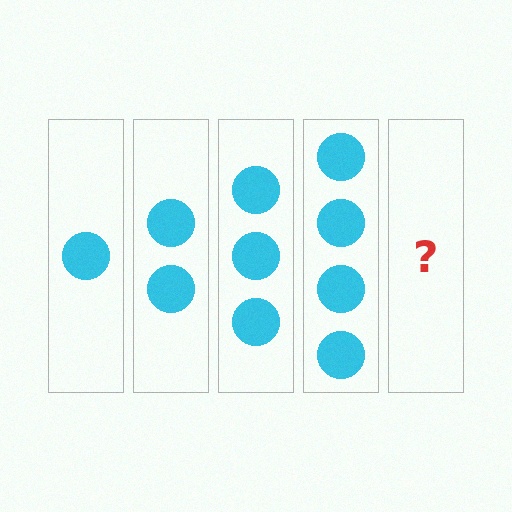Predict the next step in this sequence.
The next step is 5 circles.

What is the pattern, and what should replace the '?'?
The pattern is that each step adds one more circle. The '?' should be 5 circles.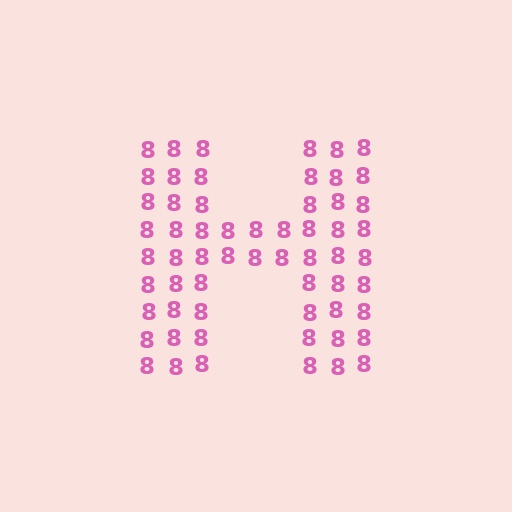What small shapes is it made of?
It is made of small digit 8's.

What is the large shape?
The large shape is the letter H.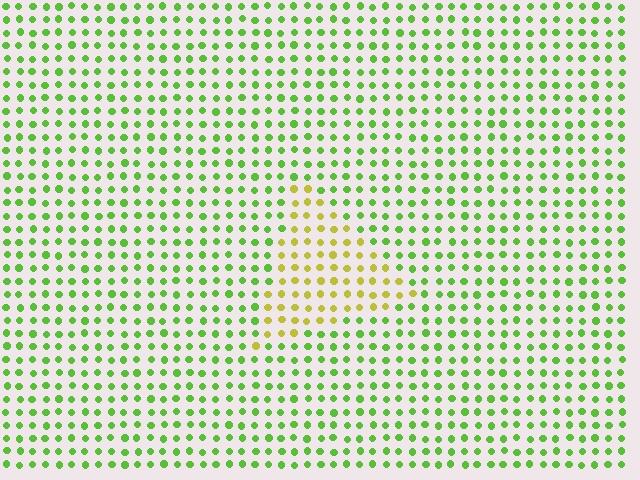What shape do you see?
I see a triangle.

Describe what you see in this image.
The image is filled with small lime elements in a uniform arrangement. A triangle-shaped region is visible where the elements are tinted to a slightly different hue, forming a subtle color boundary.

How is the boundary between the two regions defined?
The boundary is defined purely by a slight shift in hue (about 43 degrees). Spacing, size, and orientation are identical on both sides.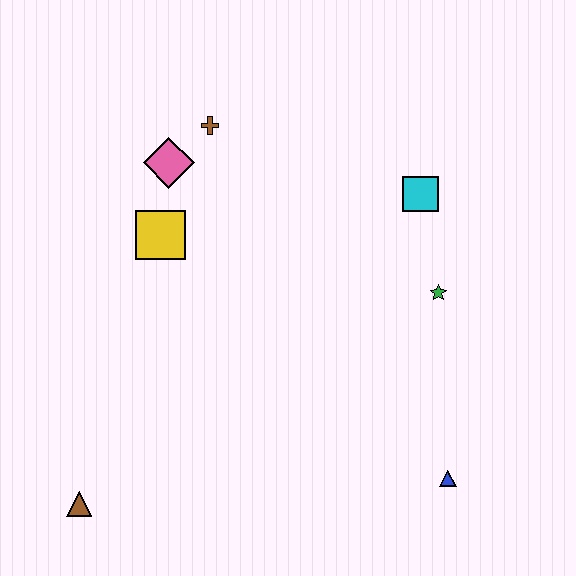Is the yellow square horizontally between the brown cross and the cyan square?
No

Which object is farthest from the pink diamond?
The blue triangle is farthest from the pink diamond.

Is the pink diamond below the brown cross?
Yes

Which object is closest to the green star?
The cyan square is closest to the green star.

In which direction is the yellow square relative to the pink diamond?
The yellow square is below the pink diamond.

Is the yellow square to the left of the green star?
Yes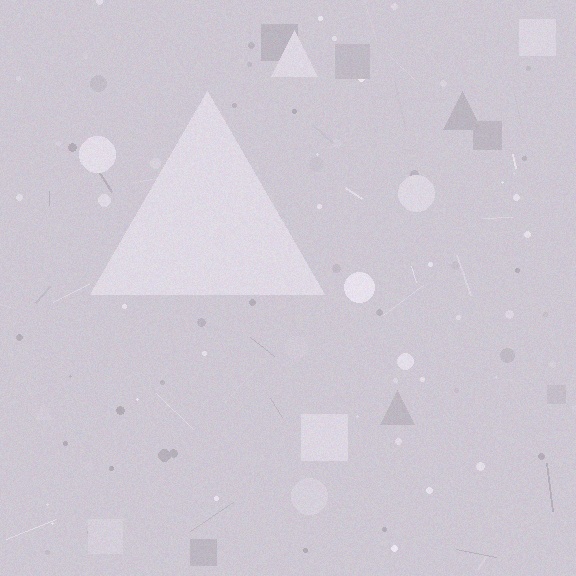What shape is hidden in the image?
A triangle is hidden in the image.